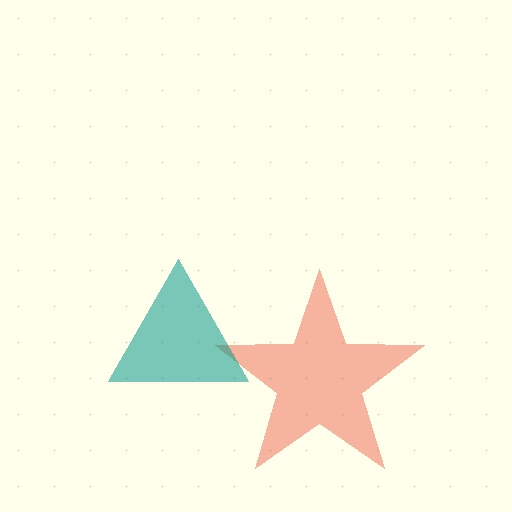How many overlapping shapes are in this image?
There are 2 overlapping shapes in the image.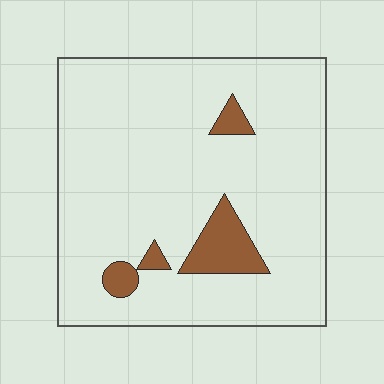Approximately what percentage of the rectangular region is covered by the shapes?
Approximately 10%.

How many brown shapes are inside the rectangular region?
4.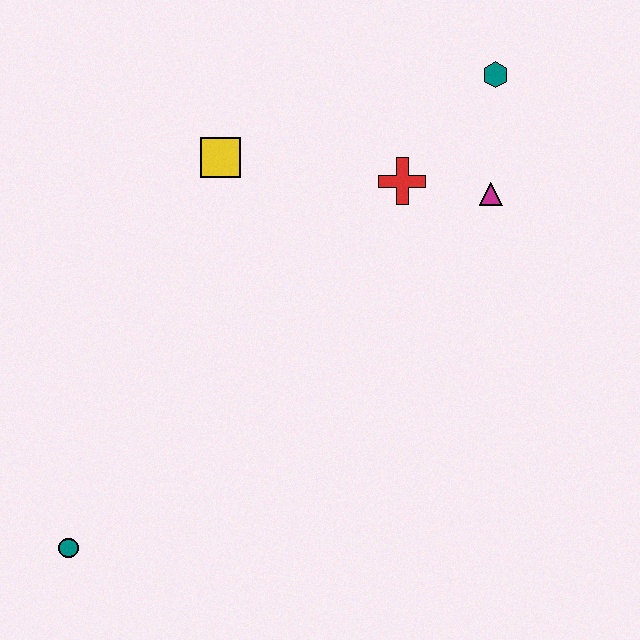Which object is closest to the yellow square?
The red cross is closest to the yellow square.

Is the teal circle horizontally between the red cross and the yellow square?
No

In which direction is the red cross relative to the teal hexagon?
The red cross is below the teal hexagon.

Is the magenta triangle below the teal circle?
No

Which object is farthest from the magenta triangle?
The teal circle is farthest from the magenta triangle.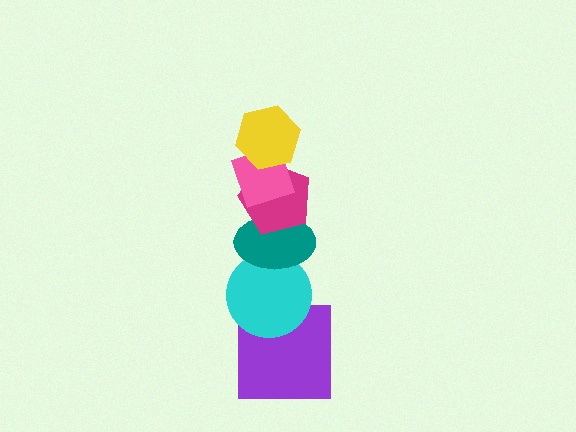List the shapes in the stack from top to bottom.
From top to bottom: the yellow hexagon, the pink diamond, the magenta pentagon, the teal ellipse, the cyan circle, the purple square.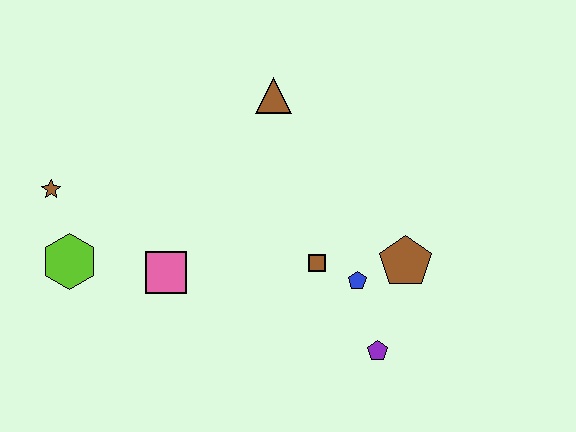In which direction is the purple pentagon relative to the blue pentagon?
The purple pentagon is below the blue pentagon.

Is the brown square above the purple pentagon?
Yes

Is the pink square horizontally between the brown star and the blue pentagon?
Yes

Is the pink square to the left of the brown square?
Yes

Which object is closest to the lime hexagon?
The brown star is closest to the lime hexagon.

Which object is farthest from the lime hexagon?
The brown pentagon is farthest from the lime hexagon.